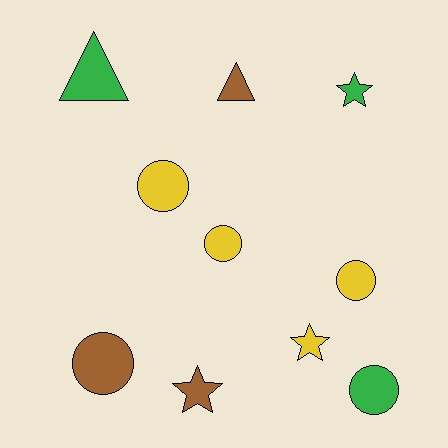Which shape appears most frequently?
Circle, with 5 objects.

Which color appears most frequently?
Yellow, with 4 objects.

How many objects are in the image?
There are 10 objects.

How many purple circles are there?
There are no purple circles.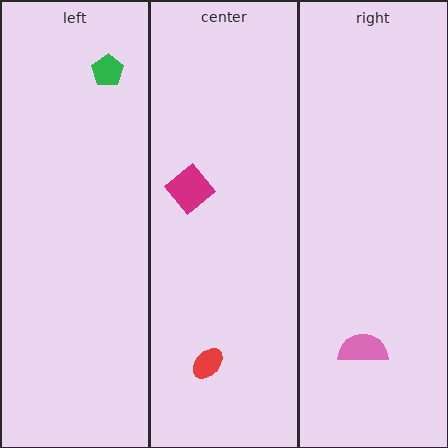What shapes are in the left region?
The green pentagon.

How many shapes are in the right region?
1.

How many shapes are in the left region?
1.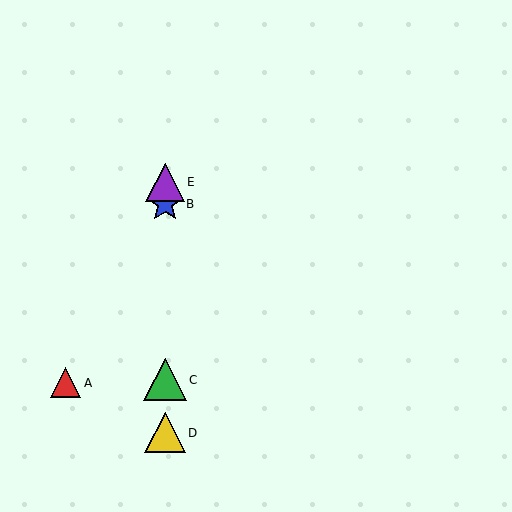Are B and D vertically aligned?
Yes, both are at x≈165.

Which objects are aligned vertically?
Objects B, C, D, E are aligned vertically.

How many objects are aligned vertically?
4 objects (B, C, D, E) are aligned vertically.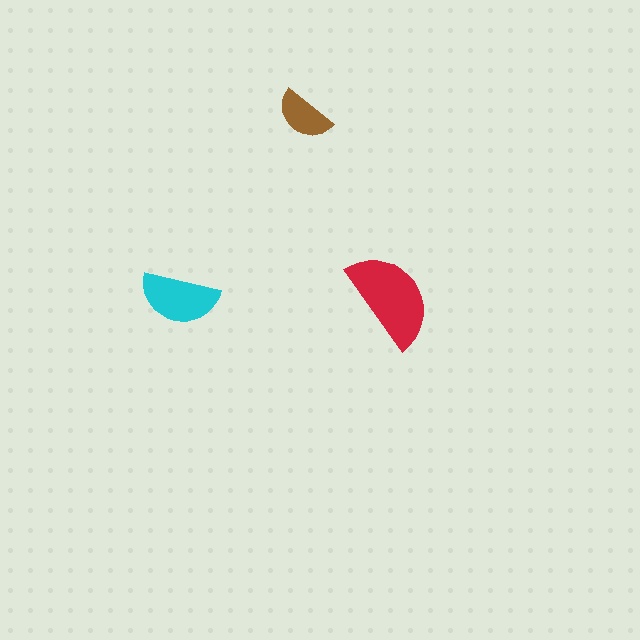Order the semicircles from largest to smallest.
the red one, the cyan one, the brown one.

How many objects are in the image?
There are 3 objects in the image.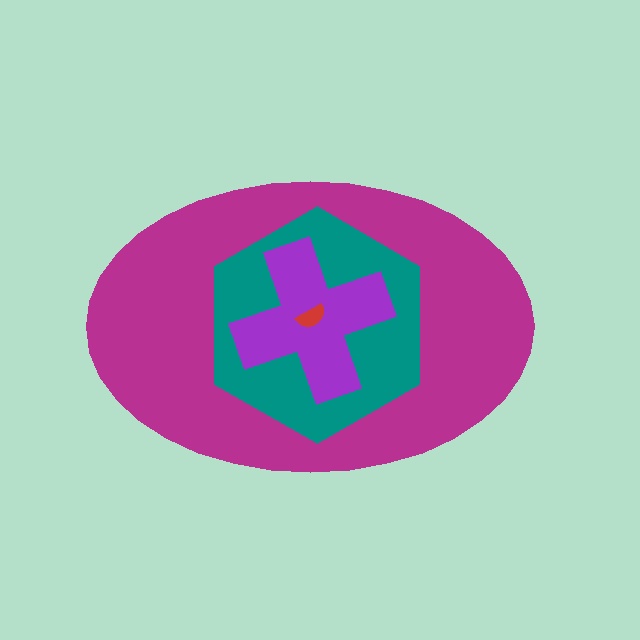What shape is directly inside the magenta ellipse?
The teal hexagon.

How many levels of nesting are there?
4.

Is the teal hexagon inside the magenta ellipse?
Yes.